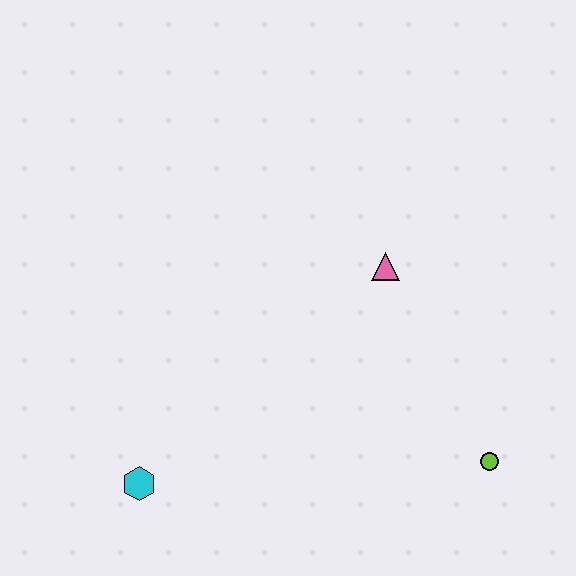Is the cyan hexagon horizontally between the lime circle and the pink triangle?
No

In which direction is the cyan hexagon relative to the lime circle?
The cyan hexagon is to the left of the lime circle.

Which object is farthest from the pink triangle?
The cyan hexagon is farthest from the pink triangle.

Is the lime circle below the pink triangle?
Yes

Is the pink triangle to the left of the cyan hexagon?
No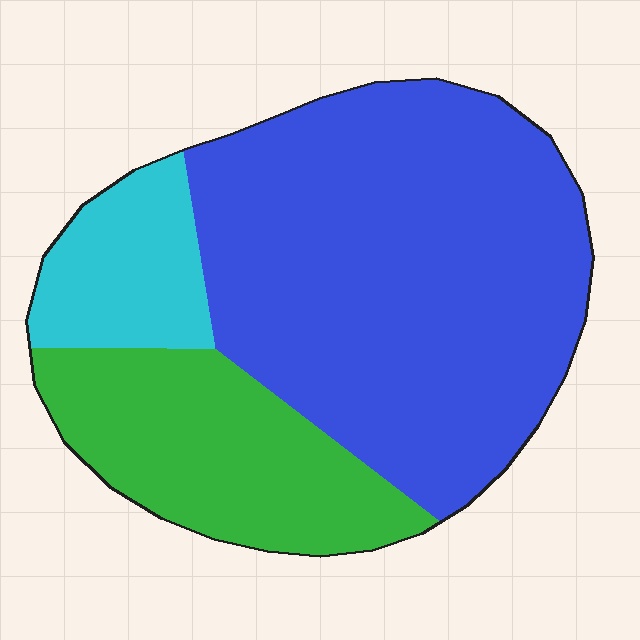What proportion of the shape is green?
Green covers 25% of the shape.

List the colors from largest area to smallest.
From largest to smallest: blue, green, cyan.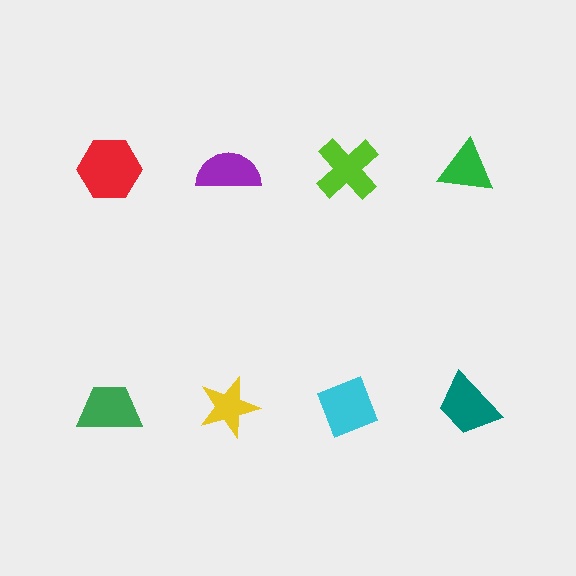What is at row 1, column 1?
A red hexagon.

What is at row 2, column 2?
A yellow star.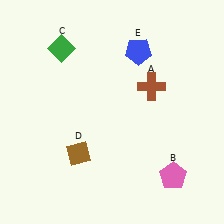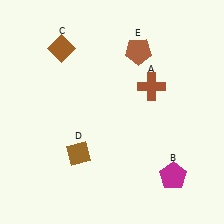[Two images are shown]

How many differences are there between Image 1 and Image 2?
There are 3 differences between the two images.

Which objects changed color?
B changed from pink to magenta. C changed from green to brown. E changed from blue to brown.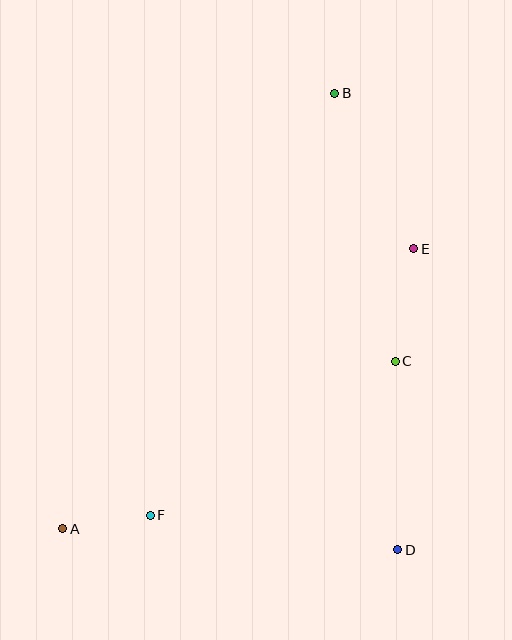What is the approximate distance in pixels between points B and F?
The distance between B and F is approximately 461 pixels.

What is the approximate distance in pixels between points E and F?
The distance between E and F is approximately 375 pixels.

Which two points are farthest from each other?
Points A and B are farthest from each other.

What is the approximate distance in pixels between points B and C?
The distance between B and C is approximately 275 pixels.